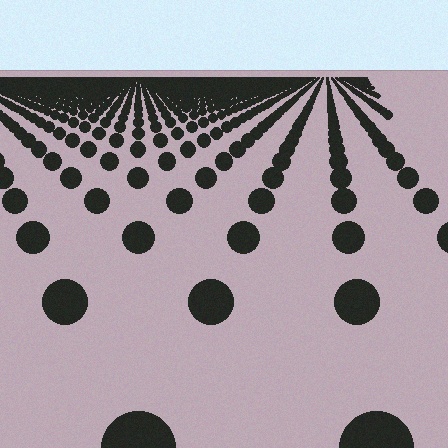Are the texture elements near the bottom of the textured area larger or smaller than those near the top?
Larger. Near the bottom, elements are closer to the viewer and appear at a bigger on-screen size.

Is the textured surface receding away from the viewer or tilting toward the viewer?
The surface is receding away from the viewer. Texture elements get smaller and denser toward the top.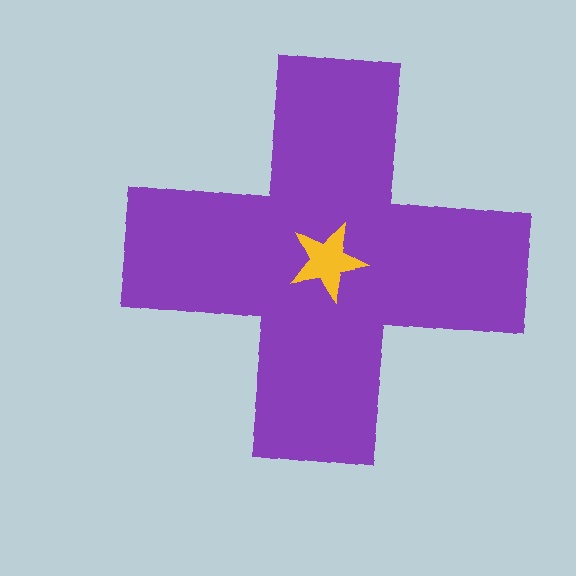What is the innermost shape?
The yellow star.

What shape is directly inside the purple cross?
The yellow star.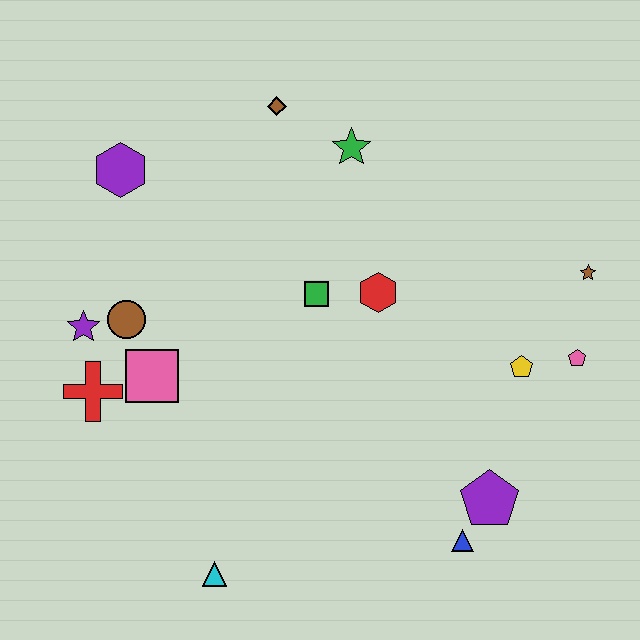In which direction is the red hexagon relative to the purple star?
The red hexagon is to the right of the purple star.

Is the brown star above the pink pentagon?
Yes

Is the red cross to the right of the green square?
No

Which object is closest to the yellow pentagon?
The pink pentagon is closest to the yellow pentagon.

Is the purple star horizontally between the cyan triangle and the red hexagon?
No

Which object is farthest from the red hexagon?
The cyan triangle is farthest from the red hexagon.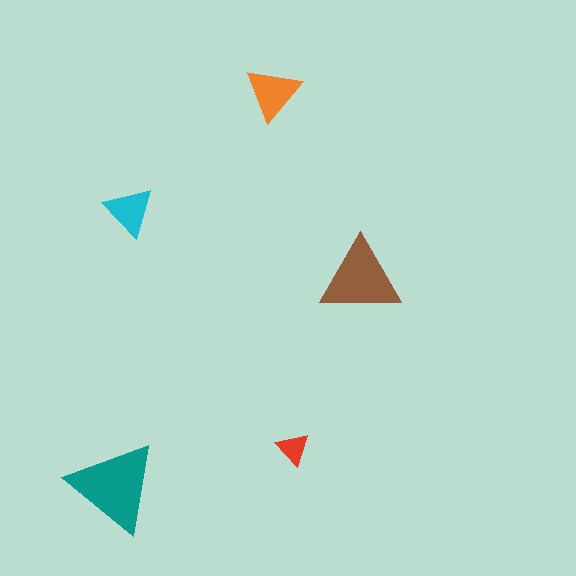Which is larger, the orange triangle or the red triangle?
The orange one.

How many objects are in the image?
There are 5 objects in the image.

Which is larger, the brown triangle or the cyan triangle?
The brown one.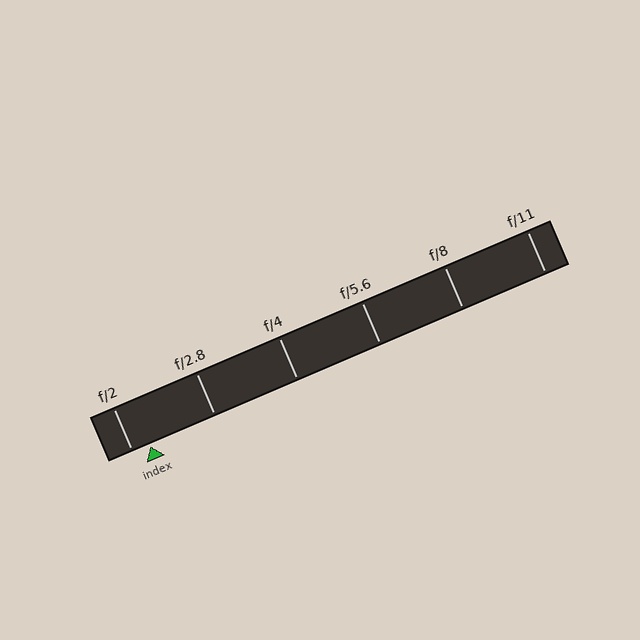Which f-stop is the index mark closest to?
The index mark is closest to f/2.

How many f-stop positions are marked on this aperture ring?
There are 6 f-stop positions marked.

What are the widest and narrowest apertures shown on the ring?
The widest aperture shown is f/2 and the narrowest is f/11.